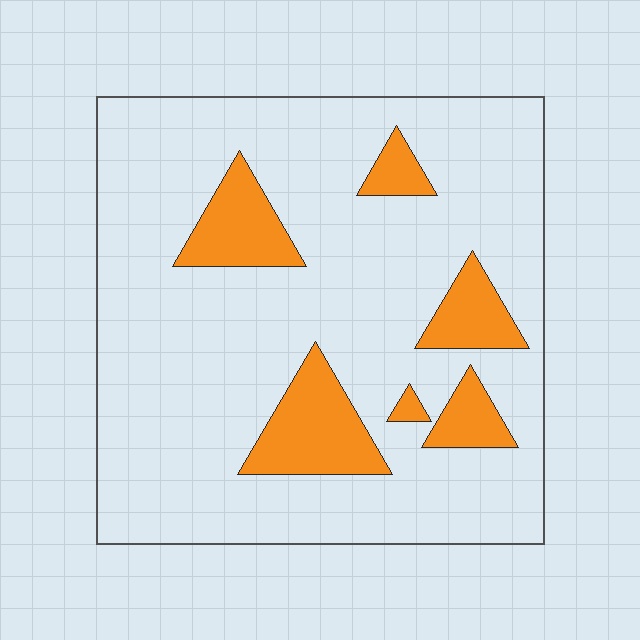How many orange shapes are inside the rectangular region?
6.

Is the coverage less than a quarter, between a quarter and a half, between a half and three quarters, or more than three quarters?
Less than a quarter.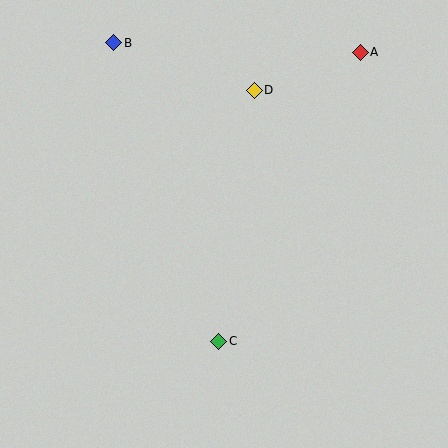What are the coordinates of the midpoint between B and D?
The midpoint between B and D is at (184, 67).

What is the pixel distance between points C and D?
The distance between C and D is 253 pixels.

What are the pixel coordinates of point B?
Point B is at (114, 43).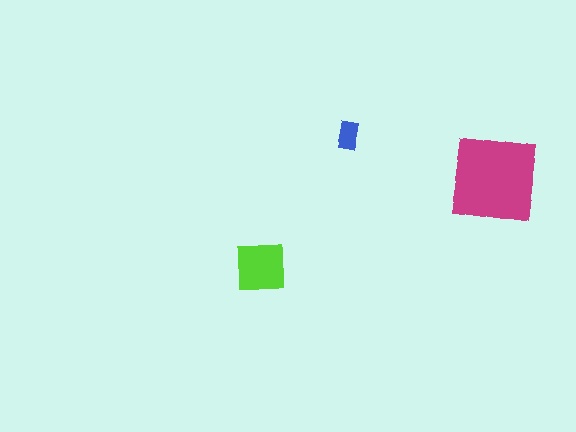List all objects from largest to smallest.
The magenta square, the lime square, the blue rectangle.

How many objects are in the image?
There are 3 objects in the image.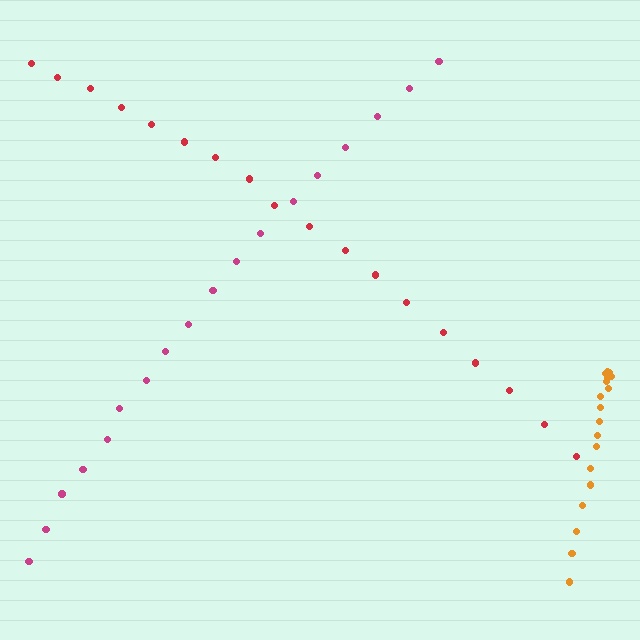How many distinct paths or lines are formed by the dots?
There are 3 distinct paths.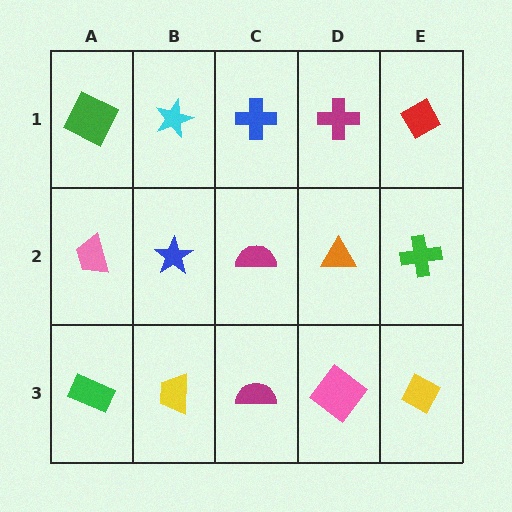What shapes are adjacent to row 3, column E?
A green cross (row 2, column E), a pink diamond (row 3, column D).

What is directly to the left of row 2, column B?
A pink trapezoid.